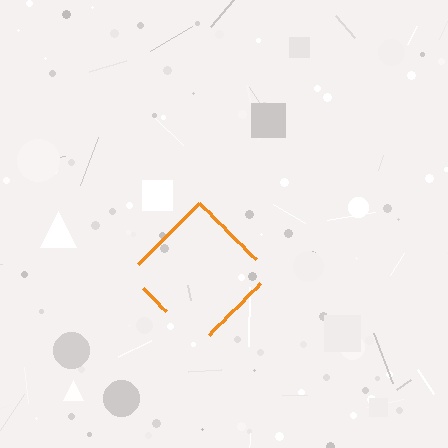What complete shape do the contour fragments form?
The contour fragments form a diamond.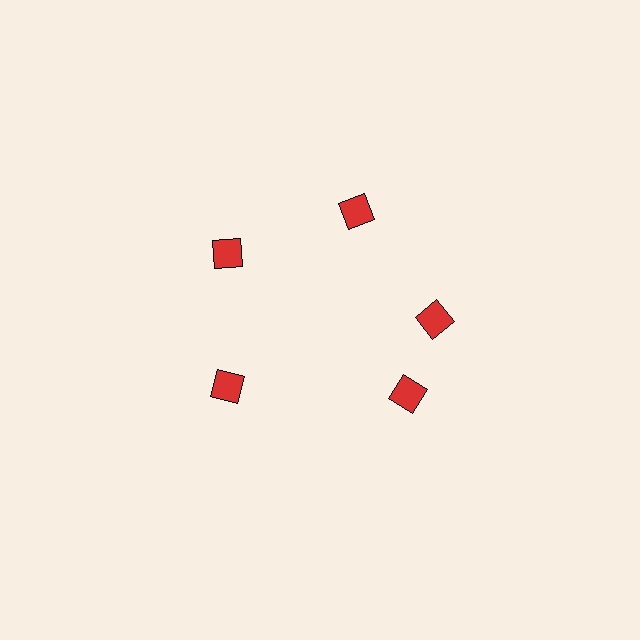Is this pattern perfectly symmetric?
No. The 5 red diamonds are arranged in a ring, but one element near the 5 o'clock position is rotated out of alignment along the ring, breaking the 5-fold rotational symmetry.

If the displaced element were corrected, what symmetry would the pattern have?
It would have 5-fold rotational symmetry — the pattern would map onto itself every 72 degrees.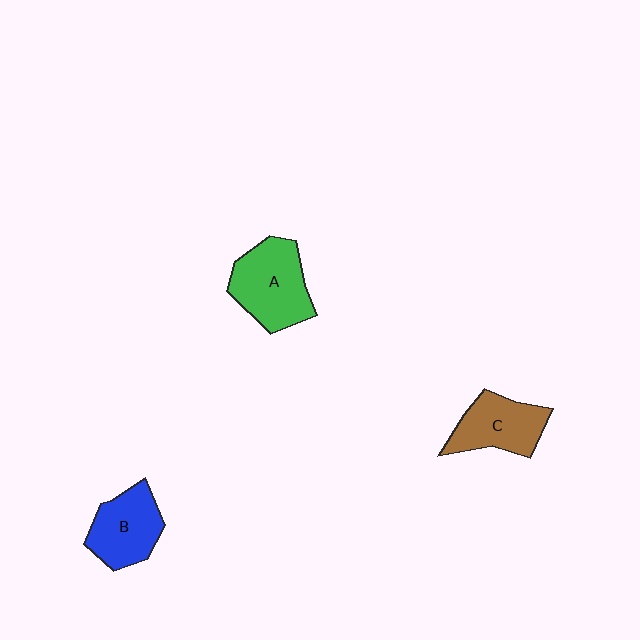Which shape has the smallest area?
Shape C (brown).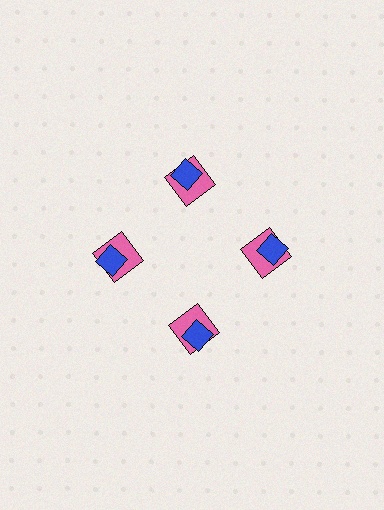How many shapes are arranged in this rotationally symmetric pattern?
There are 8 shapes, arranged in 4 groups of 2.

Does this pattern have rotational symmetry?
Yes, this pattern has 4-fold rotational symmetry. It looks the same after rotating 90 degrees around the center.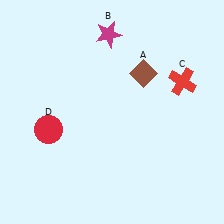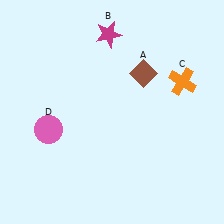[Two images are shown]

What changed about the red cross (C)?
In Image 1, C is red. In Image 2, it changed to orange.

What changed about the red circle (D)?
In Image 1, D is red. In Image 2, it changed to pink.